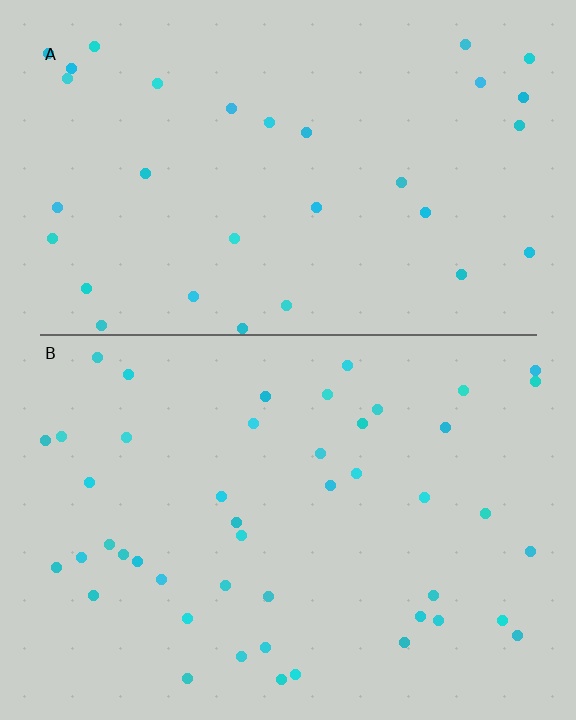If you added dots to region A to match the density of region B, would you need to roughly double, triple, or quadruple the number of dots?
Approximately double.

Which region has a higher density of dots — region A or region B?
B (the bottom).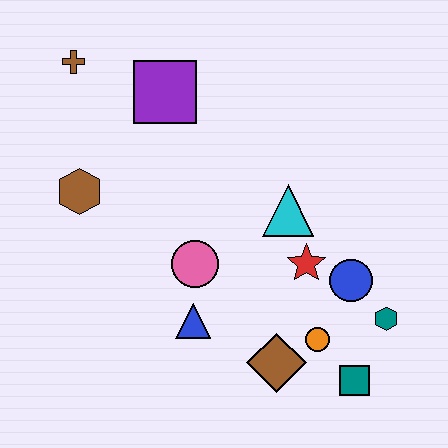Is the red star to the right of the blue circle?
No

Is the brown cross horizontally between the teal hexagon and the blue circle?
No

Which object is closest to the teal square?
The orange circle is closest to the teal square.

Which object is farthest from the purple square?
The teal square is farthest from the purple square.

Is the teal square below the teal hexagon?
Yes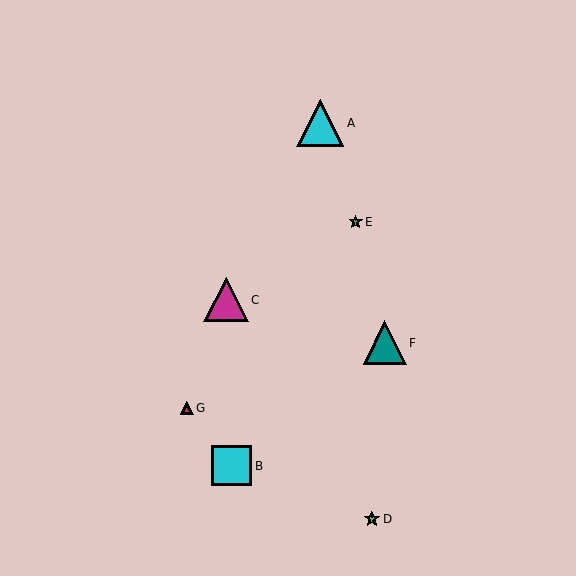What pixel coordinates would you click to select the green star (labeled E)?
Click at (356, 222) to select the green star E.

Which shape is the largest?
The cyan triangle (labeled A) is the largest.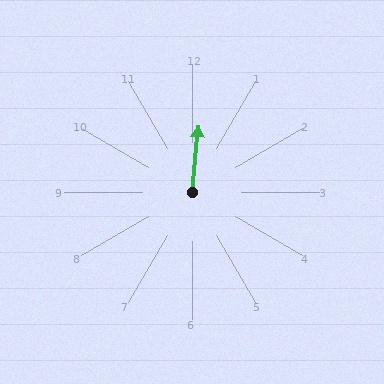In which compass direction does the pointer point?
North.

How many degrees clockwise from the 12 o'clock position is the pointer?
Approximately 6 degrees.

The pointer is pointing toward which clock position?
Roughly 12 o'clock.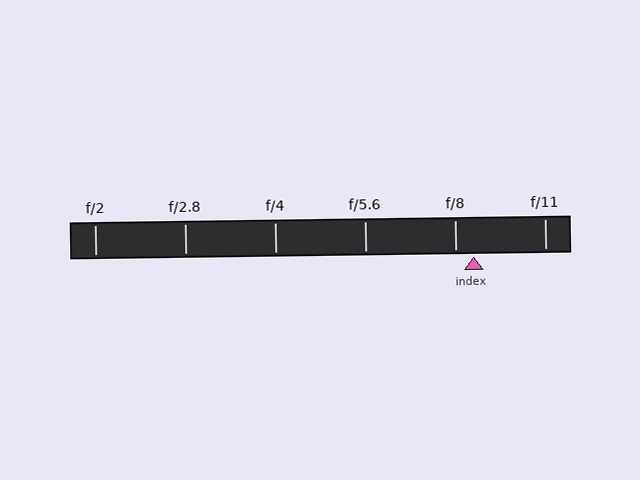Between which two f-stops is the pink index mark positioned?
The index mark is between f/8 and f/11.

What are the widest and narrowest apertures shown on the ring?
The widest aperture shown is f/2 and the narrowest is f/11.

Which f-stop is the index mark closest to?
The index mark is closest to f/8.